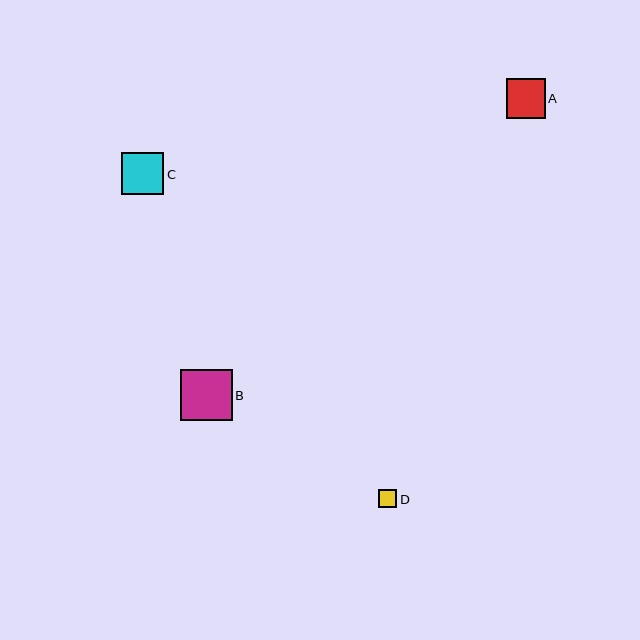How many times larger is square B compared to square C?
Square B is approximately 1.2 times the size of square C.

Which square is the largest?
Square B is the largest with a size of approximately 51 pixels.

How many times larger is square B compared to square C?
Square B is approximately 1.2 times the size of square C.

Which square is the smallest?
Square D is the smallest with a size of approximately 18 pixels.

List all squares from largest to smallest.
From largest to smallest: B, C, A, D.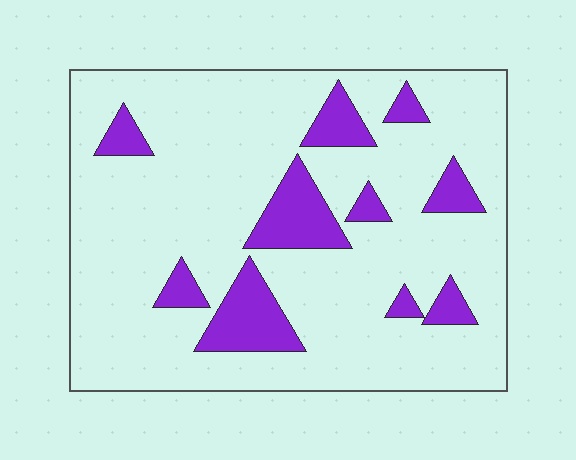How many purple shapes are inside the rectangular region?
10.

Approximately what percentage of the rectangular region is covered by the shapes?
Approximately 15%.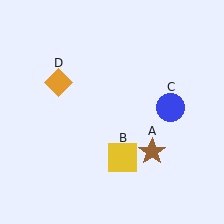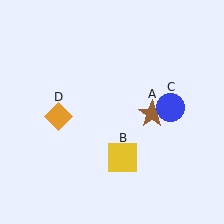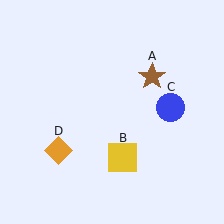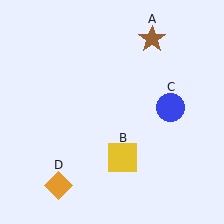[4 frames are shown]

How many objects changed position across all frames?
2 objects changed position: brown star (object A), orange diamond (object D).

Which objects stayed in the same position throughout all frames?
Yellow square (object B) and blue circle (object C) remained stationary.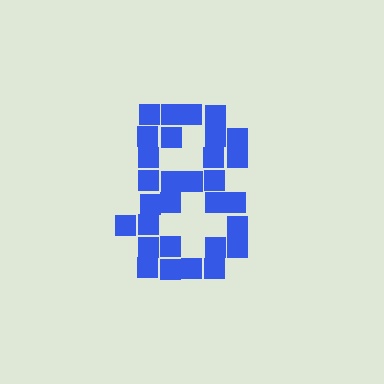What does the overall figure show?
The overall figure shows the digit 8.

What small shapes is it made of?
It is made of small squares.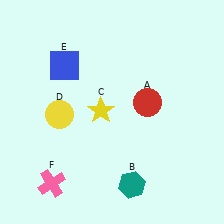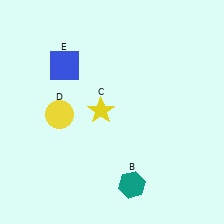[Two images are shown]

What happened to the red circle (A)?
The red circle (A) was removed in Image 2. It was in the top-right area of Image 1.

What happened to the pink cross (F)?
The pink cross (F) was removed in Image 2. It was in the bottom-left area of Image 1.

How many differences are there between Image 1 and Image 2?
There are 2 differences between the two images.